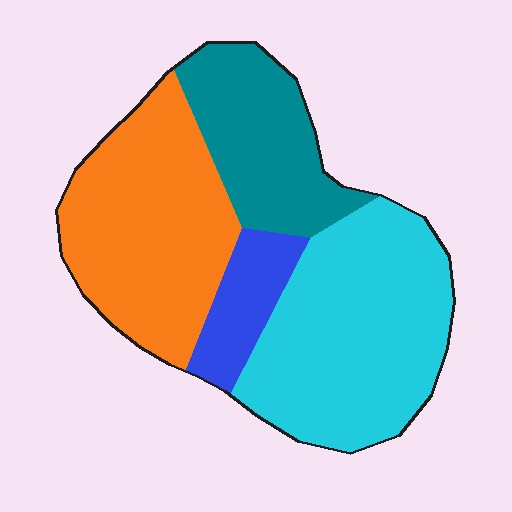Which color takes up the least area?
Blue, at roughly 10%.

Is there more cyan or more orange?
Cyan.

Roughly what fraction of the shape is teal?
Teal covers 21% of the shape.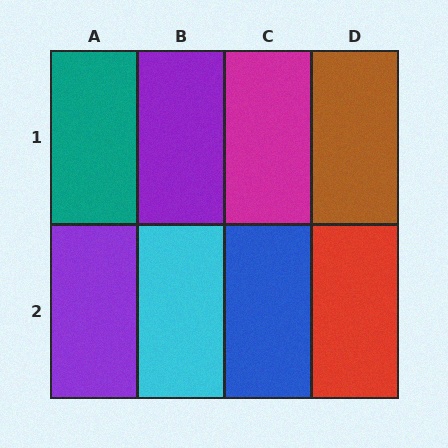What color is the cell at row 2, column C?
Blue.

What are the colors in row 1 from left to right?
Teal, purple, magenta, brown.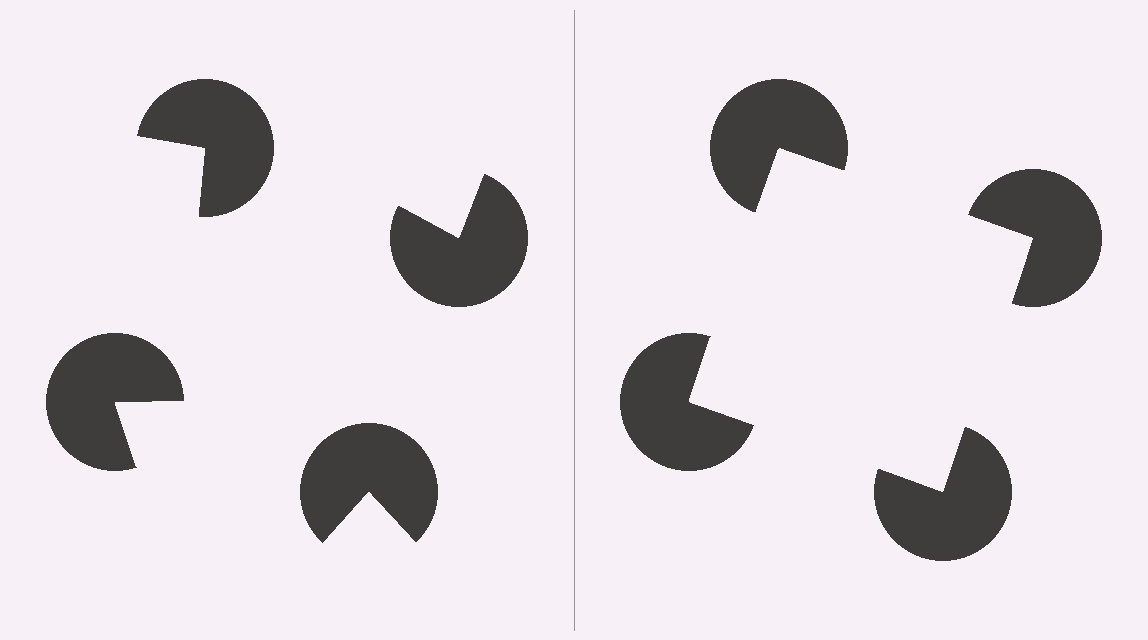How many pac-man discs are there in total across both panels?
8 — 4 on each side.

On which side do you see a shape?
An illusory square appears on the right side. On the left side the wedge cuts are rotated, so no coherent shape forms.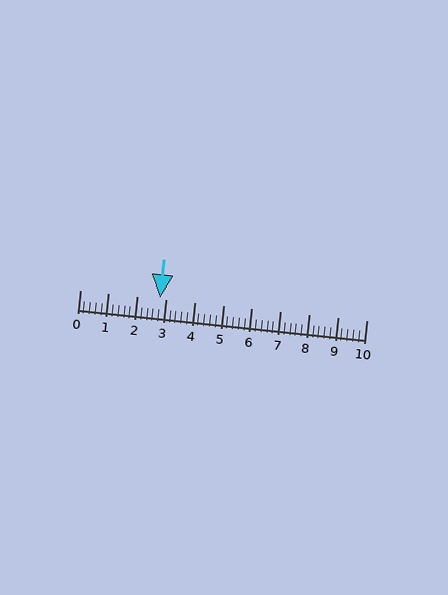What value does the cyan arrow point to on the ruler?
The cyan arrow points to approximately 2.8.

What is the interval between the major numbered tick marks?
The major tick marks are spaced 1 units apart.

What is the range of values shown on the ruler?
The ruler shows values from 0 to 10.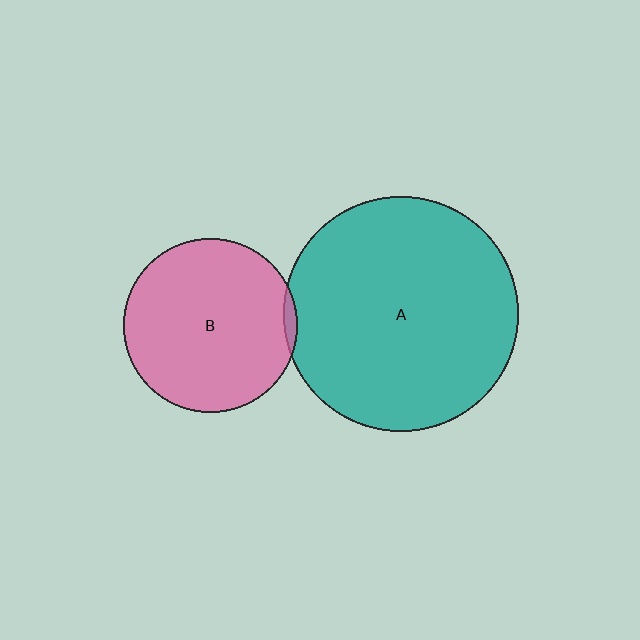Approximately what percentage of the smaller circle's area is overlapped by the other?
Approximately 5%.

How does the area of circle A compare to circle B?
Approximately 1.8 times.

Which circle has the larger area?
Circle A (teal).